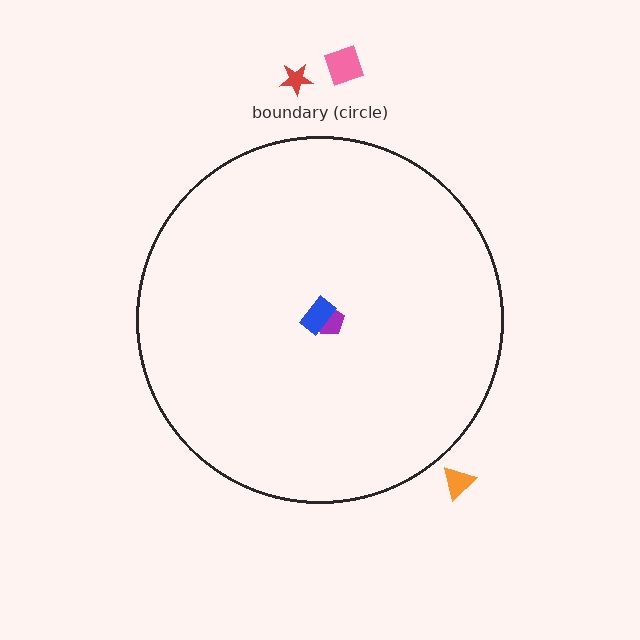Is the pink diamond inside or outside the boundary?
Outside.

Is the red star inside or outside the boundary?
Outside.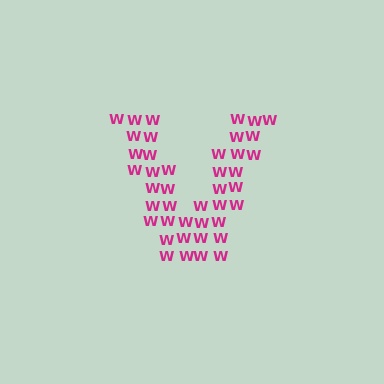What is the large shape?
The large shape is the letter V.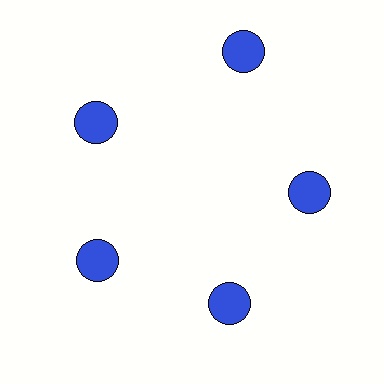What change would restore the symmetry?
The symmetry would be restored by moving it inward, back onto the ring so that all 5 circles sit at equal angles and equal distance from the center.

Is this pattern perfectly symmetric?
No. The 5 blue circles are arranged in a ring, but one element near the 1 o'clock position is pushed outward from the center, breaking the 5-fold rotational symmetry.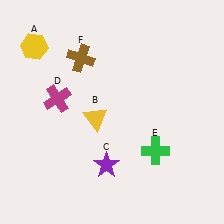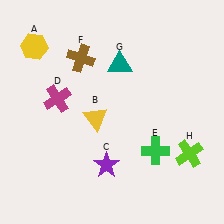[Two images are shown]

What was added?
A teal triangle (G), a lime cross (H) were added in Image 2.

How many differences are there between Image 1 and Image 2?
There are 2 differences between the two images.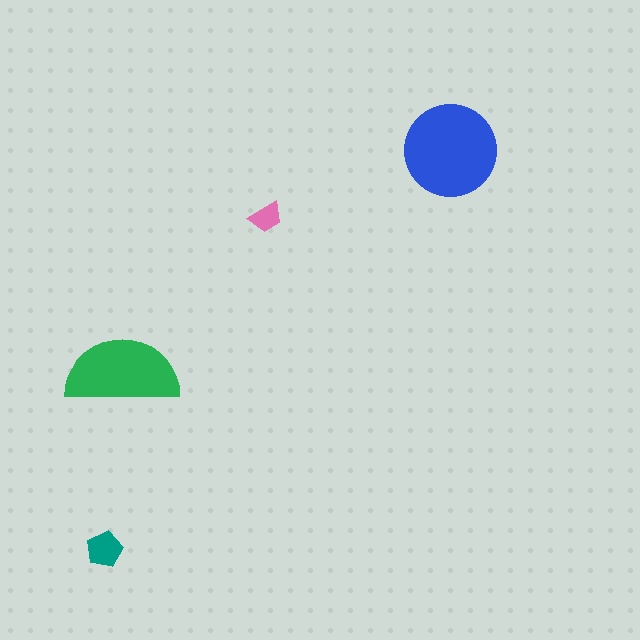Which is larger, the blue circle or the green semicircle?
The blue circle.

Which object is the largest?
The blue circle.